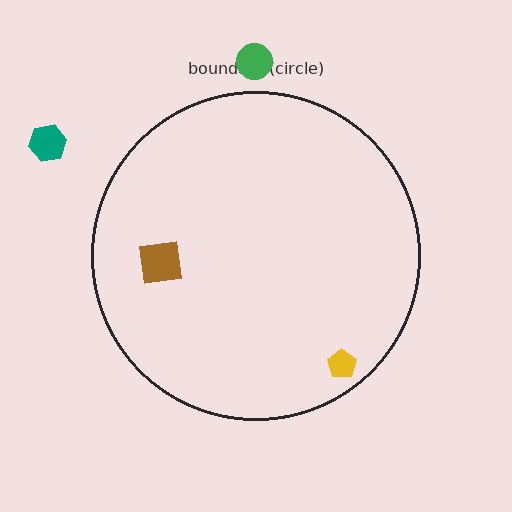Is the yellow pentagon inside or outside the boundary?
Inside.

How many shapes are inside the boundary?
2 inside, 2 outside.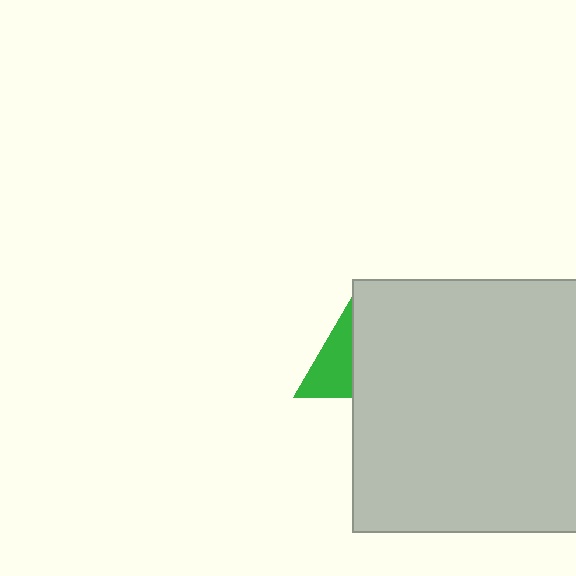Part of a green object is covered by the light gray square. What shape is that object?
It is a triangle.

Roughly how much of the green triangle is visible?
A small part of it is visible (roughly 38%).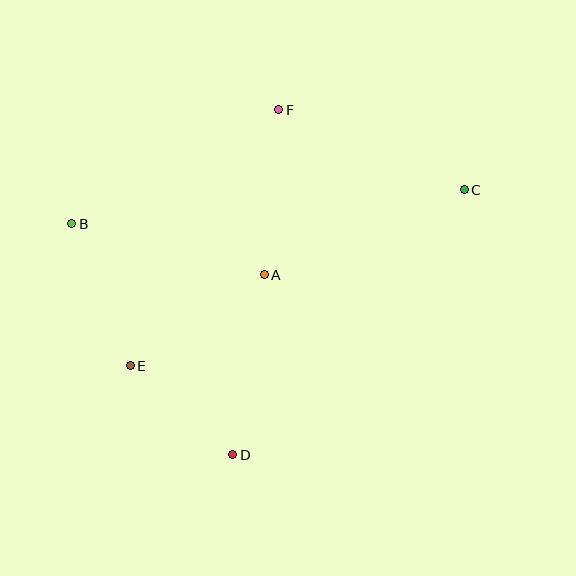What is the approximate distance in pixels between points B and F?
The distance between B and F is approximately 236 pixels.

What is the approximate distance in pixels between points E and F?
The distance between E and F is approximately 296 pixels.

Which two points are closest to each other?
Points D and E are closest to each other.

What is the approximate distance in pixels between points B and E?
The distance between B and E is approximately 153 pixels.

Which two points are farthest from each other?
Points B and C are farthest from each other.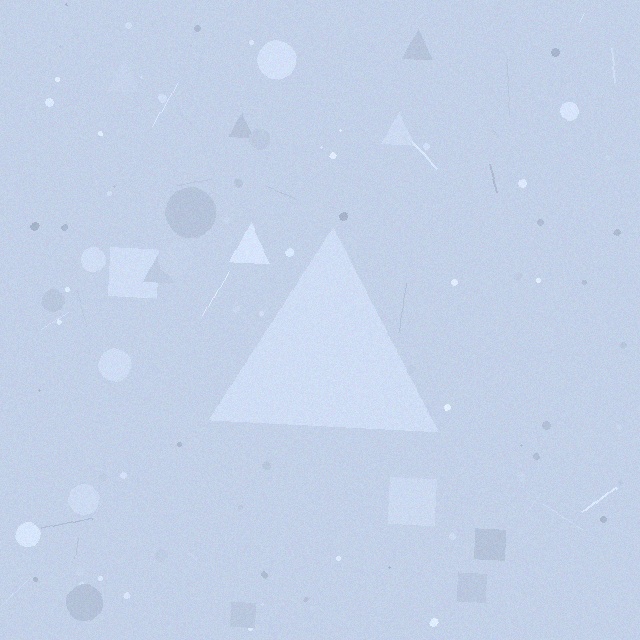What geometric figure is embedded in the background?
A triangle is embedded in the background.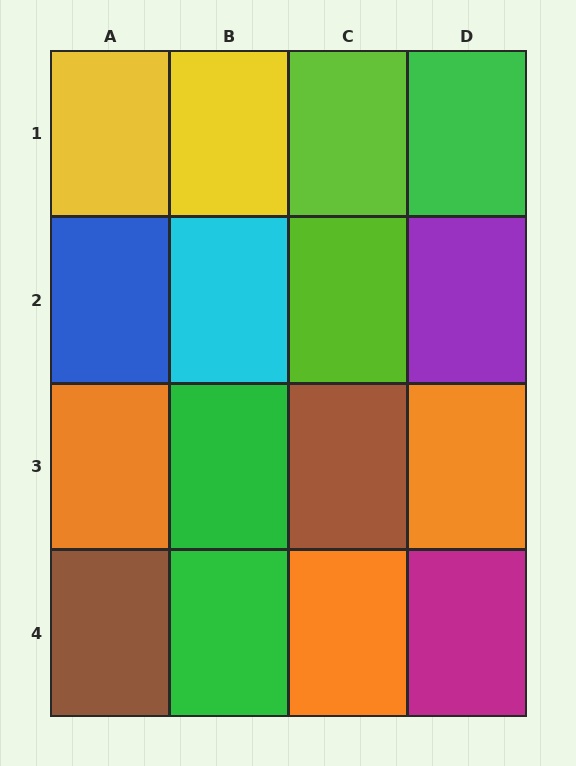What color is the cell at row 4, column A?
Brown.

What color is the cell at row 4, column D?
Magenta.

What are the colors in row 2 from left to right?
Blue, cyan, lime, purple.